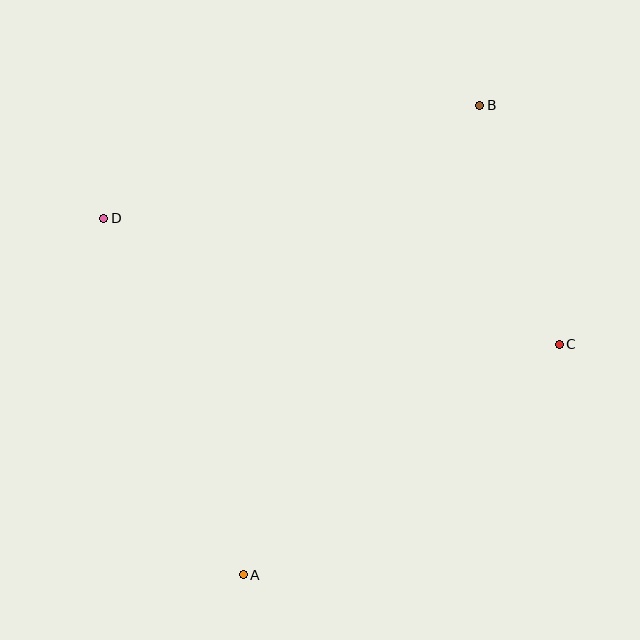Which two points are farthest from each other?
Points A and B are farthest from each other.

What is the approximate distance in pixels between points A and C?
The distance between A and C is approximately 391 pixels.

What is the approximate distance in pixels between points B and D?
The distance between B and D is approximately 392 pixels.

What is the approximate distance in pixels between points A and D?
The distance between A and D is approximately 382 pixels.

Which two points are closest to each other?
Points B and C are closest to each other.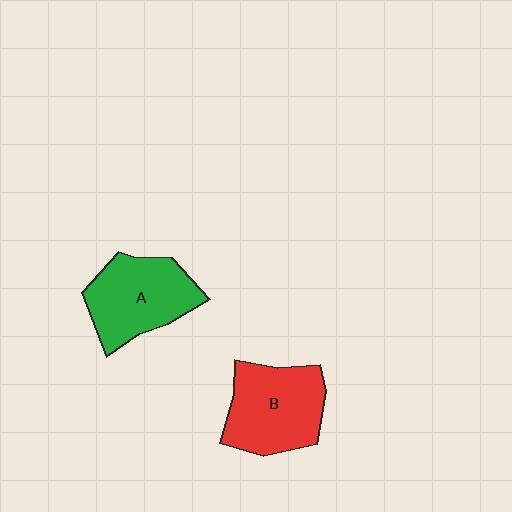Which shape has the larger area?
Shape B (red).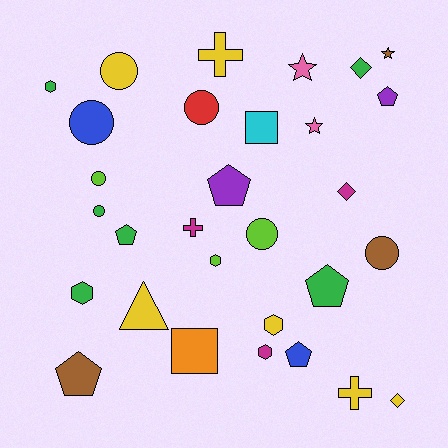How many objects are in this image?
There are 30 objects.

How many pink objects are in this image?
There are 2 pink objects.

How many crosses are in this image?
There are 3 crosses.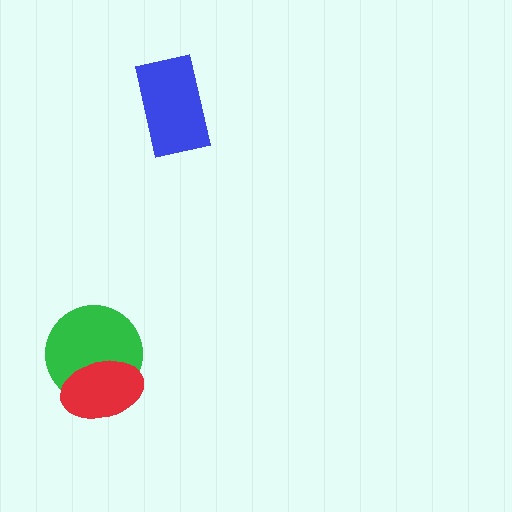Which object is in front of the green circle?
The red ellipse is in front of the green circle.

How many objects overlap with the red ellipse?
1 object overlaps with the red ellipse.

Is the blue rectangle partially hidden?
No, no other shape covers it.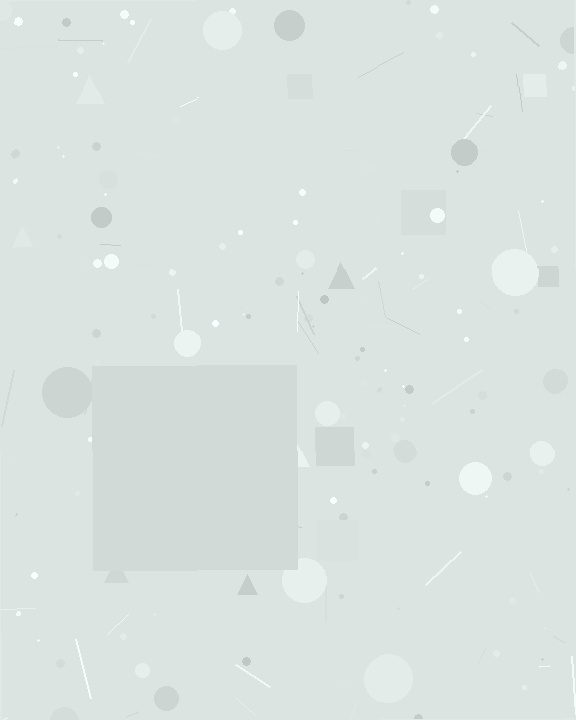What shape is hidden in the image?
A square is hidden in the image.